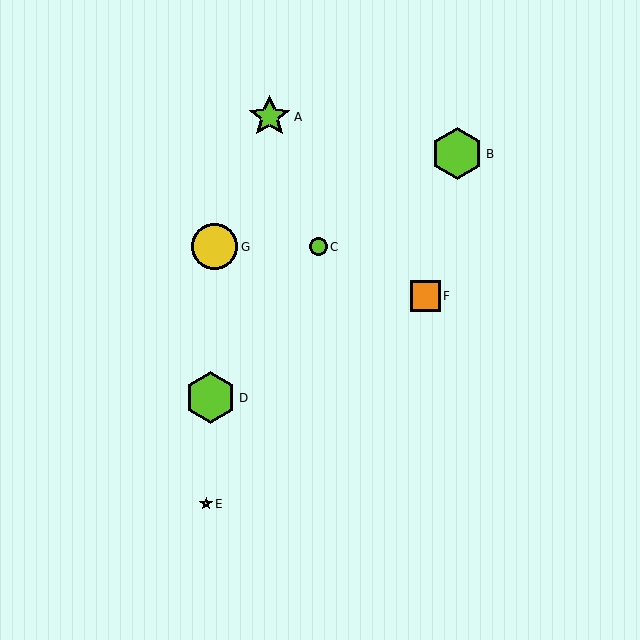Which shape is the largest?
The lime hexagon (labeled B) is the largest.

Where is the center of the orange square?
The center of the orange square is at (425, 296).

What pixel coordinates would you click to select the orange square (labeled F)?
Click at (425, 296) to select the orange square F.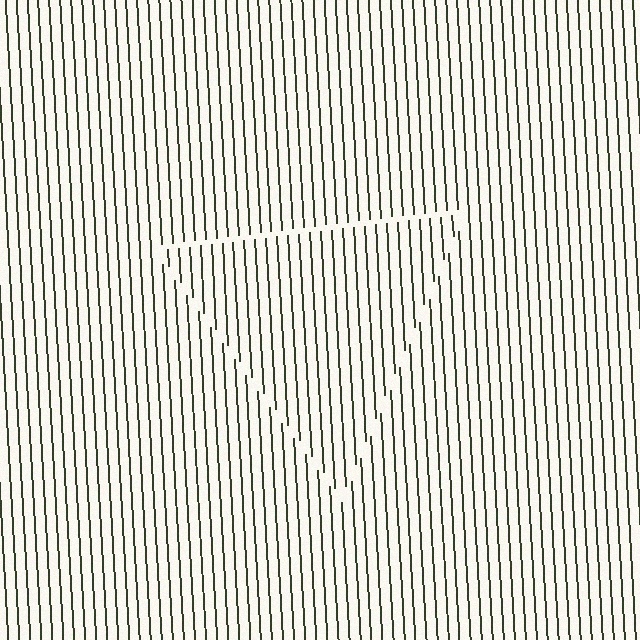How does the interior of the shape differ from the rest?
The interior of the shape contains the same grating, shifted by half a period — the contour is defined by the phase discontinuity where line-ends from the inner and outer gratings abut.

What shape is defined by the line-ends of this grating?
An illusory triangle. The interior of the shape contains the same grating, shifted by half a period — the contour is defined by the phase discontinuity where line-ends from the inner and outer gratings abut.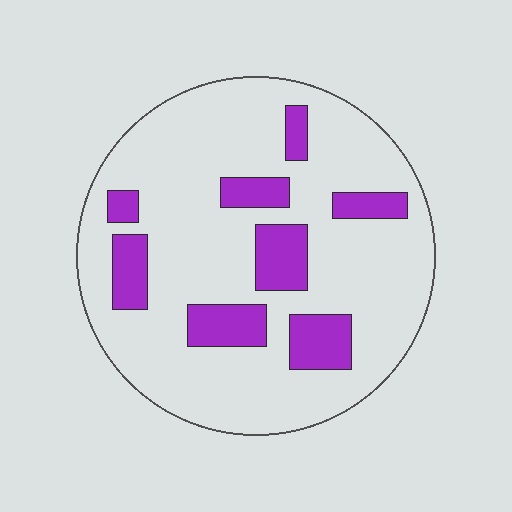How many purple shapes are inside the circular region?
8.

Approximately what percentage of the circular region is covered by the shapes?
Approximately 20%.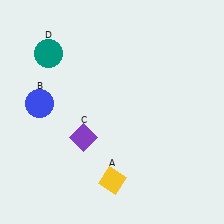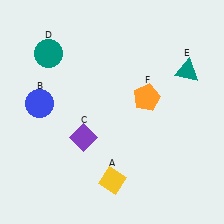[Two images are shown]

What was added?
A teal triangle (E), an orange pentagon (F) were added in Image 2.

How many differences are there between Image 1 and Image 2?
There are 2 differences between the two images.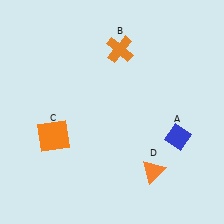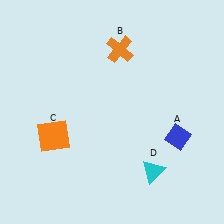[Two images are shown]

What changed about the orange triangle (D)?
In Image 1, D is orange. In Image 2, it changed to cyan.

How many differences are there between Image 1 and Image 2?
There is 1 difference between the two images.